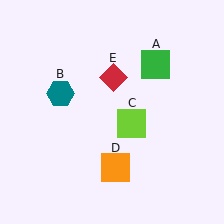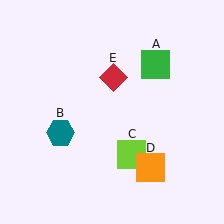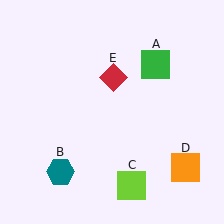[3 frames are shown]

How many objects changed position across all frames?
3 objects changed position: teal hexagon (object B), lime square (object C), orange square (object D).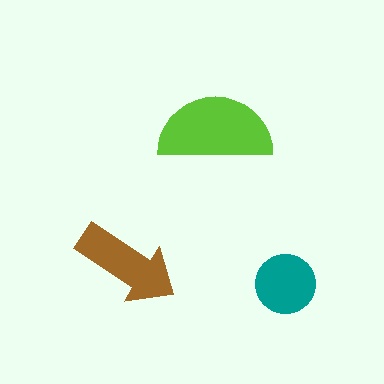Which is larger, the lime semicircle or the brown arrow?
The lime semicircle.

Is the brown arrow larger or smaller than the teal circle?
Larger.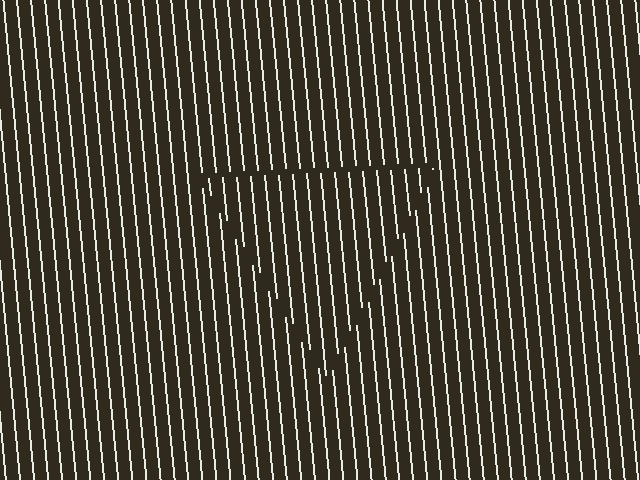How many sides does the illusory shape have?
3 sides — the line-ends trace a triangle.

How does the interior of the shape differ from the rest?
The interior of the shape contains the same grating, shifted by half a period — the contour is defined by the phase discontinuity where line-ends from the inner and outer gratings abut.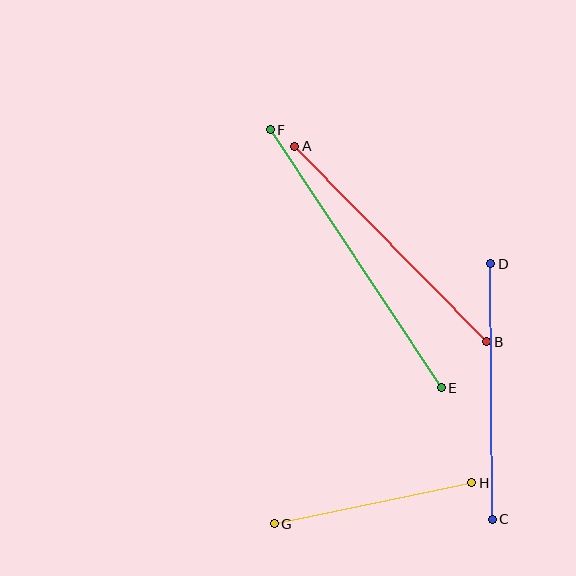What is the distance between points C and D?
The distance is approximately 256 pixels.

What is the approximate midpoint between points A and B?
The midpoint is at approximately (391, 244) pixels.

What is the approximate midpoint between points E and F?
The midpoint is at approximately (356, 259) pixels.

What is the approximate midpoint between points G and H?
The midpoint is at approximately (373, 503) pixels.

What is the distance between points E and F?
The distance is approximately 309 pixels.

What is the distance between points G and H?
The distance is approximately 201 pixels.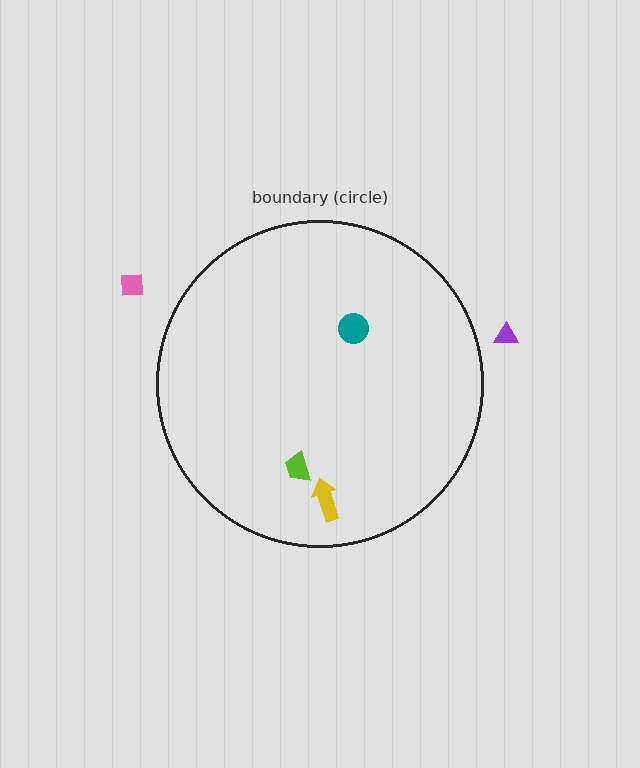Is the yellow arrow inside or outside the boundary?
Inside.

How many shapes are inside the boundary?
3 inside, 2 outside.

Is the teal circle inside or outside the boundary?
Inside.